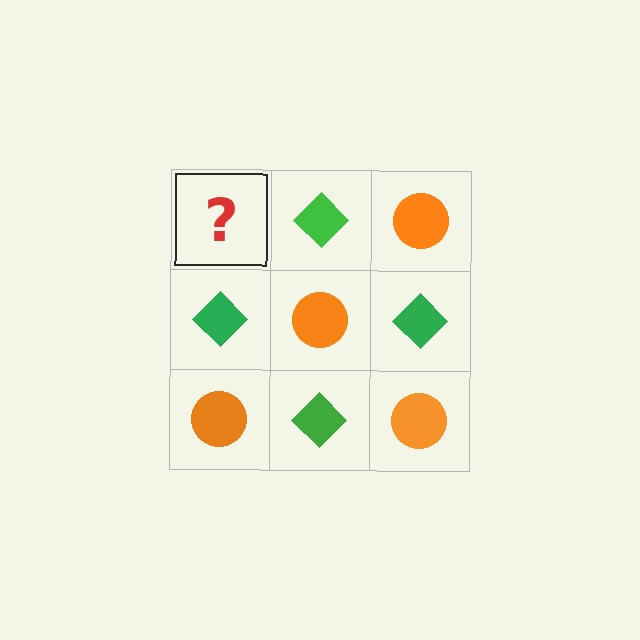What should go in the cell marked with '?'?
The missing cell should contain an orange circle.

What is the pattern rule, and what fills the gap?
The rule is that it alternates orange circle and green diamond in a checkerboard pattern. The gap should be filled with an orange circle.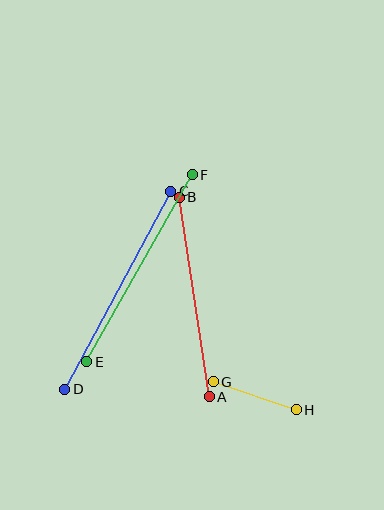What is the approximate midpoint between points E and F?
The midpoint is at approximately (140, 268) pixels.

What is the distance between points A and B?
The distance is approximately 202 pixels.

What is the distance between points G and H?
The distance is approximately 87 pixels.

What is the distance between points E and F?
The distance is approximately 215 pixels.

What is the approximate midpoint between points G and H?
The midpoint is at approximately (255, 396) pixels.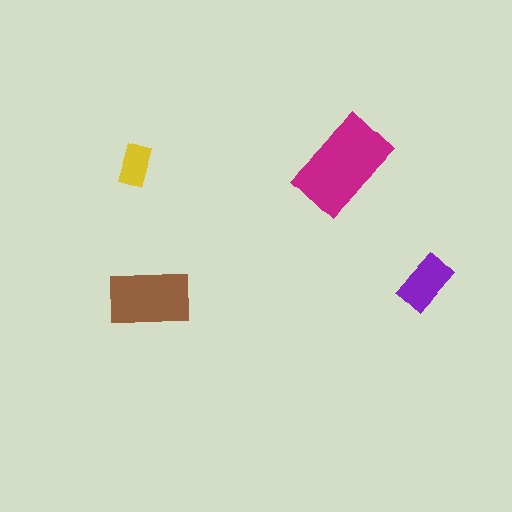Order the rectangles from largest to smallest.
the magenta one, the brown one, the purple one, the yellow one.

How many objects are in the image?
There are 4 objects in the image.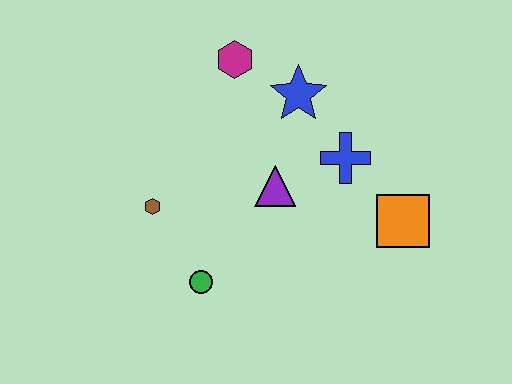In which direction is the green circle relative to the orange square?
The green circle is to the left of the orange square.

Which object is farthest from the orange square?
The brown hexagon is farthest from the orange square.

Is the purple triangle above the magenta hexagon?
No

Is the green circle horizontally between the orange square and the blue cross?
No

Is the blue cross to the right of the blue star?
Yes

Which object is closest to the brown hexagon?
The green circle is closest to the brown hexagon.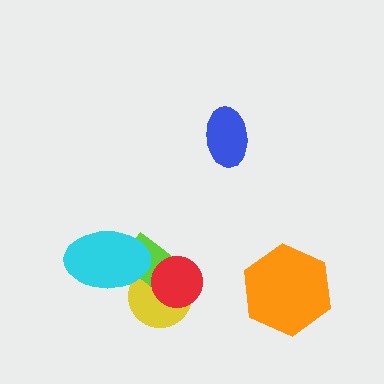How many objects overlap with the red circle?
2 objects overlap with the red circle.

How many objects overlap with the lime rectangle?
3 objects overlap with the lime rectangle.